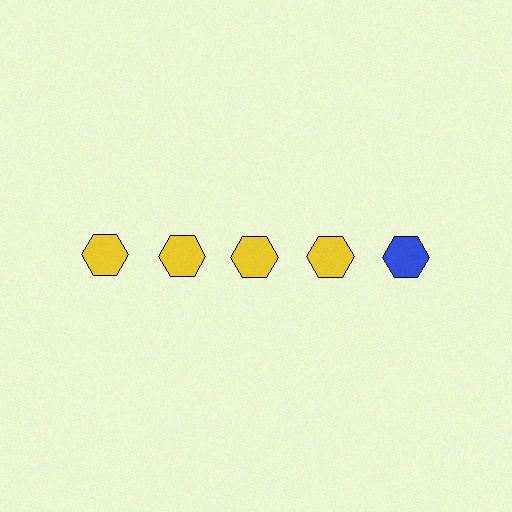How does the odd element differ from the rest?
It has a different color: blue instead of yellow.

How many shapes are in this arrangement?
There are 5 shapes arranged in a grid pattern.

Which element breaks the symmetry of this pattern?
The blue hexagon in the top row, rightmost column breaks the symmetry. All other shapes are yellow hexagons.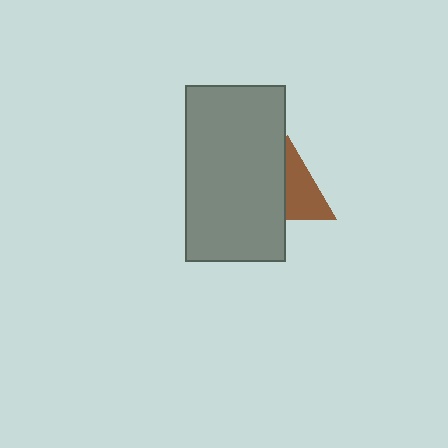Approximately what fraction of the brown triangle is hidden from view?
Roughly 46% of the brown triangle is hidden behind the gray rectangle.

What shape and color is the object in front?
The object in front is a gray rectangle.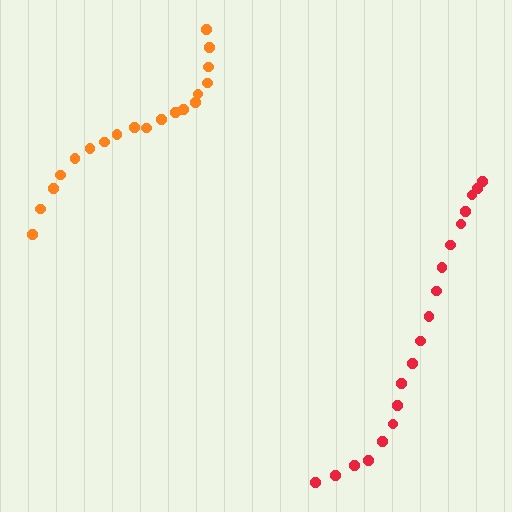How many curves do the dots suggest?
There are 2 distinct paths.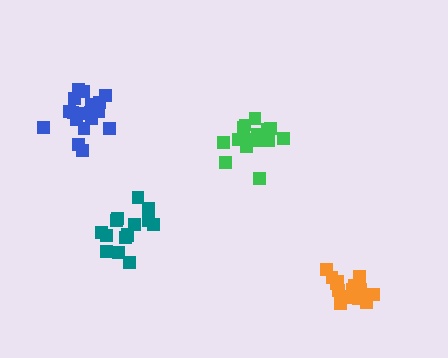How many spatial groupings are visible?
There are 4 spatial groupings.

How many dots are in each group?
Group 1: 15 dots, Group 2: 18 dots, Group 3: 19 dots, Group 4: 16 dots (68 total).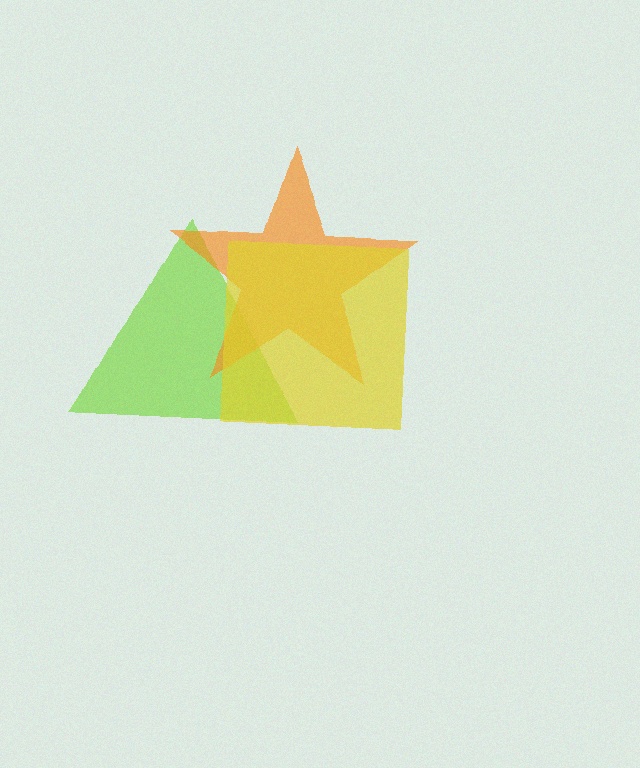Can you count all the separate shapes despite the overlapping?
Yes, there are 3 separate shapes.